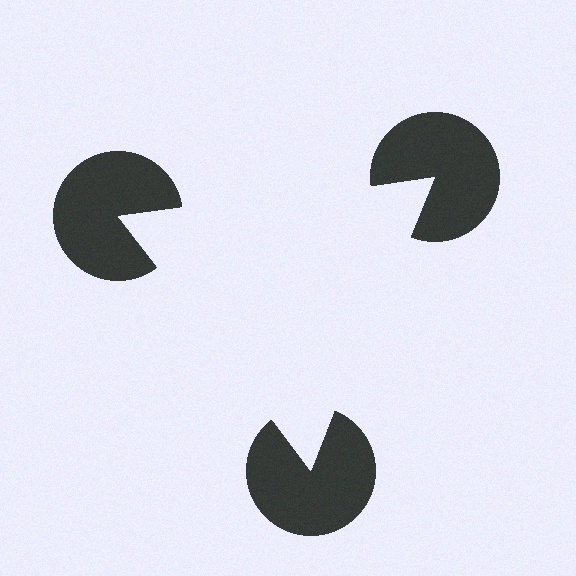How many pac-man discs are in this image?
There are 3 — one at each vertex of the illusory triangle.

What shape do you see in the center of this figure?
An illusory triangle — its edges are inferred from the aligned wedge cuts in the pac-man discs, not physically drawn.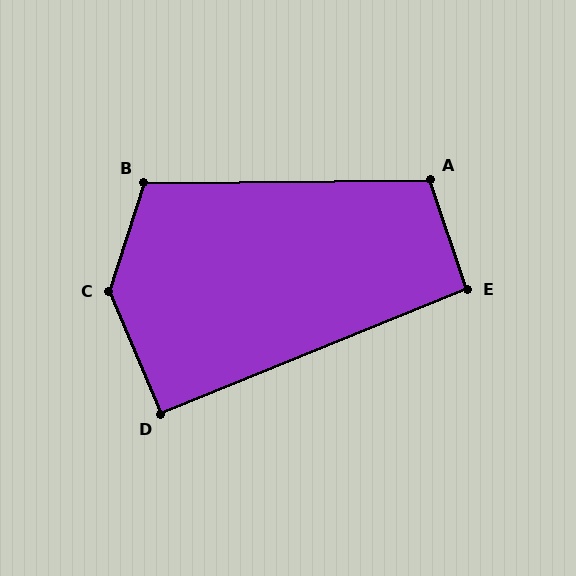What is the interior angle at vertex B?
Approximately 108 degrees (obtuse).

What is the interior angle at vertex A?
Approximately 108 degrees (obtuse).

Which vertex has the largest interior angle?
C, at approximately 140 degrees.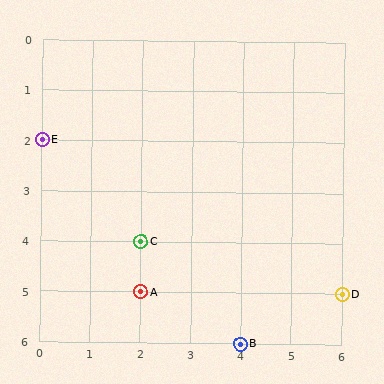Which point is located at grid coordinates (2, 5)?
Point A is at (2, 5).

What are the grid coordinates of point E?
Point E is at grid coordinates (0, 2).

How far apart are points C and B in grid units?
Points C and B are 2 columns and 2 rows apart (about 2.8 grid units diagonally).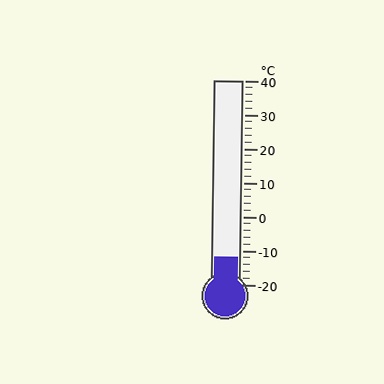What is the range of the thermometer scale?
The thermometer scale ranges from -20°C to 40°C.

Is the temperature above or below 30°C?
The temperature is below 30°C.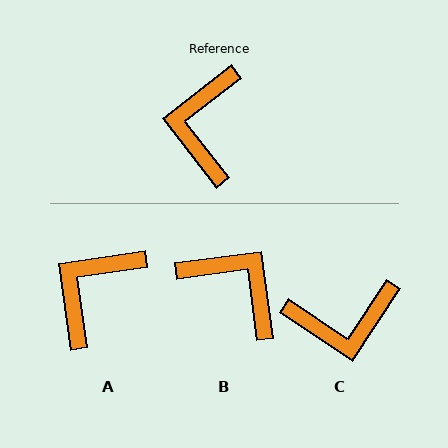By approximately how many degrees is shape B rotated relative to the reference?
Approximately 120 degrees clockwise.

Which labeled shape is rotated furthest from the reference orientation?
B, about 120 degrees away.